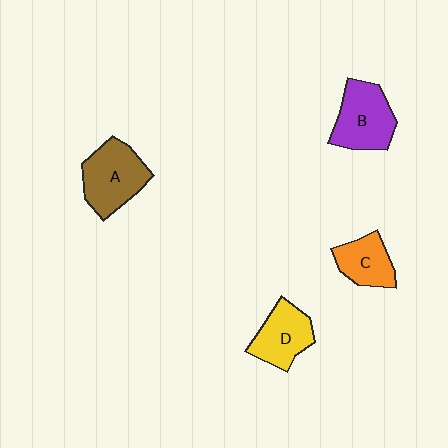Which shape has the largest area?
Shape A (brown).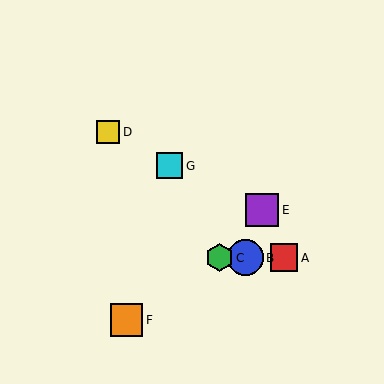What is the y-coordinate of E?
Object E is at y≈210.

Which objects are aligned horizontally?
Objects A, B, C are aligned horizontally.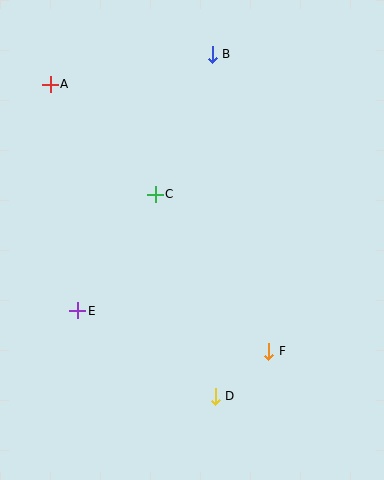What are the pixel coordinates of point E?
Point E is at (78, 311).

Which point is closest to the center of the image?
Point C at (155, 194) is closest to the center.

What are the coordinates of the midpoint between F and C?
The midpoint between F and C is at (212, 273).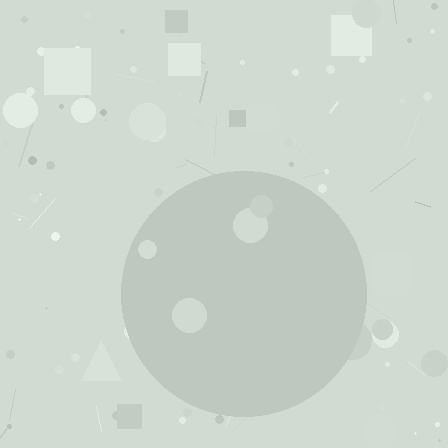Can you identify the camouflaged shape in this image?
The camouflaged shape is a circle.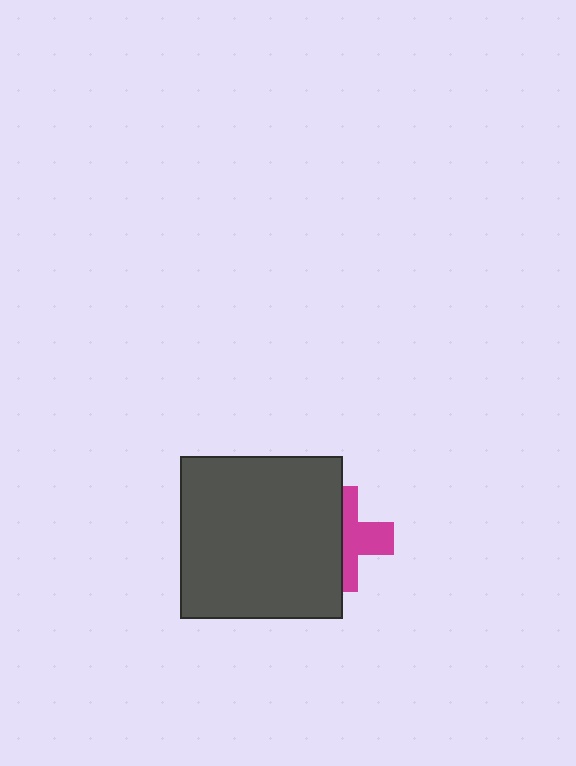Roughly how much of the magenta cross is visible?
About half of it is visible (roughly 46%).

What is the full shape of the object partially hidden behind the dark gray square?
The partially hidden object is a magenta cross.